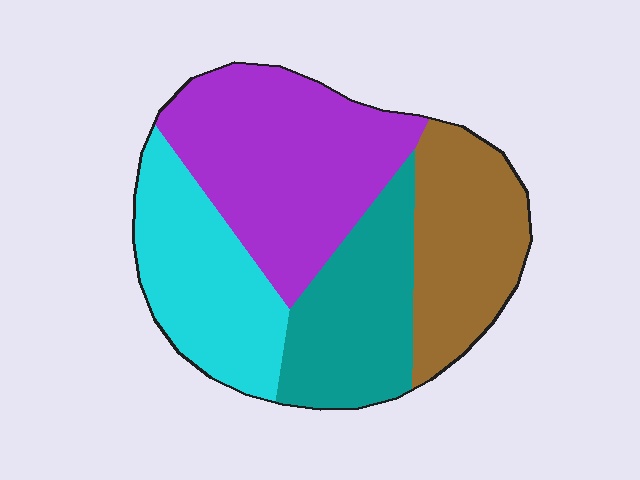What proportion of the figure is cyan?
Cyan covers around 25% of the figure.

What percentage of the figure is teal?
Teal covers roughly 20% of the figure.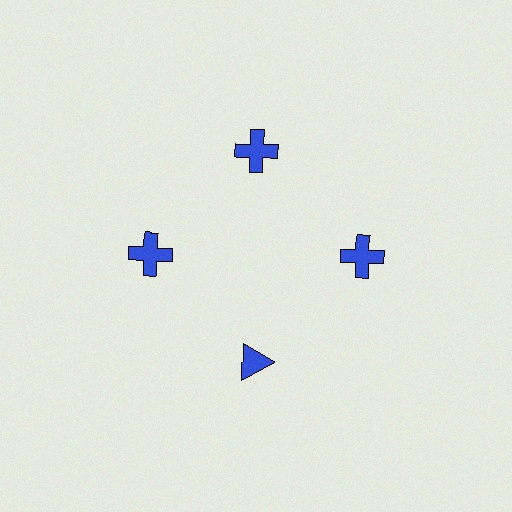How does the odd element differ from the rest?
It has a different shape: triangle instead of cross.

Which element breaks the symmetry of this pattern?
The blue triangle at roughly the 6 o'clock position breaks the symmetry. All other shapes are blue crosses.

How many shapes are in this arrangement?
There are 4 shapes arranged in a ring pattern.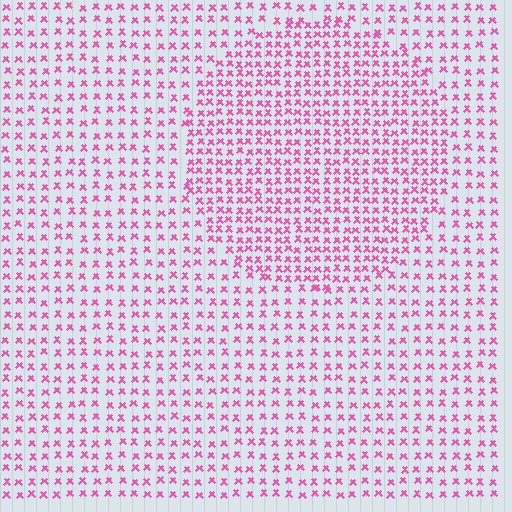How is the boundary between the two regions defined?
The boundary is defined by a change in element density (approximately 1.7x ratio). All elements are the same color, size, and shape.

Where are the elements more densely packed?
The elements are more densely packed inside the circle boundary.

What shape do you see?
I see a circle.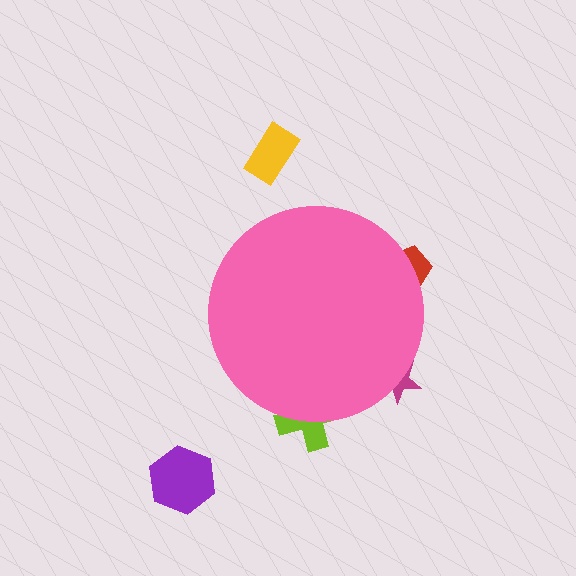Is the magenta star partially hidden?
Yes, the magenta star is partially hidden behind the pink circle.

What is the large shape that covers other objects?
A pink circle.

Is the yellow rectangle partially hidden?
No, the yellow rectangle is fully visible.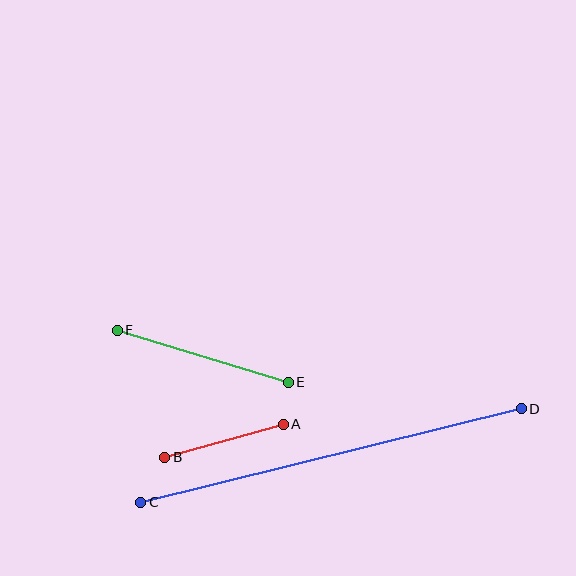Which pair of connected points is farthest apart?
Points C and D are farthest apart.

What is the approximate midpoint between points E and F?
The midpoint is at approximately (203, 356) pixels.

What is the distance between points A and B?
The distance is approximately 123 pixels.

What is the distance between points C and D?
The distance is approximately 392 pixels.